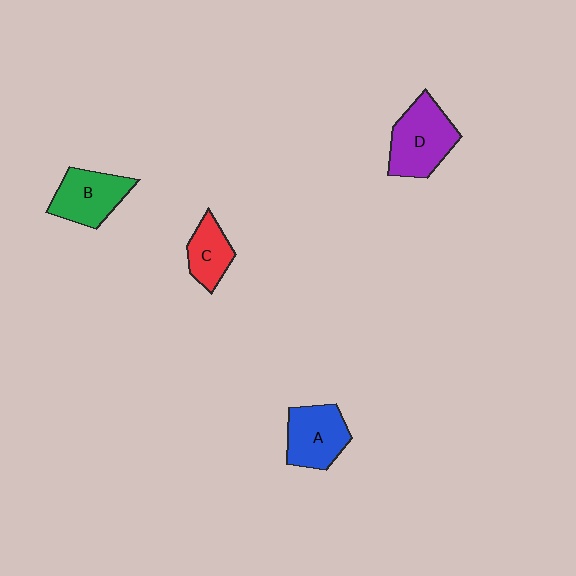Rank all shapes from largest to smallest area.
From largest to smallest: D (purple), A (blue), B (green), C (red).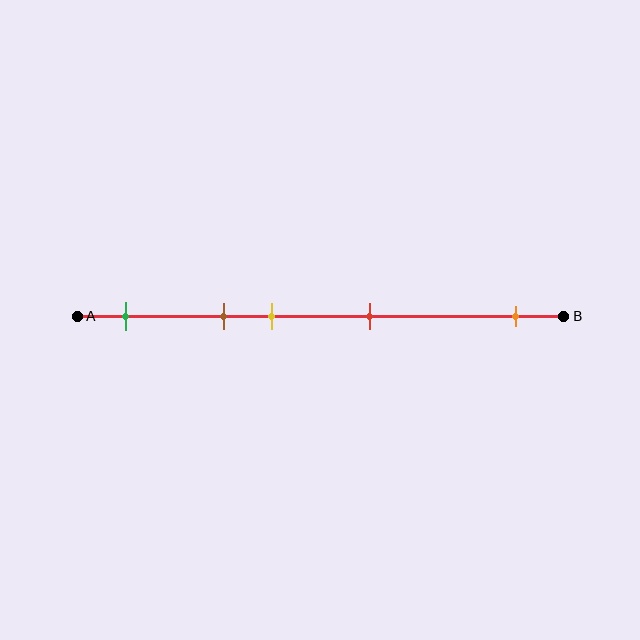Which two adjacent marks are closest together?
The brown and yellow marks are the closest adjacent pair.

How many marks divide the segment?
There are 5 marks dividing the segment.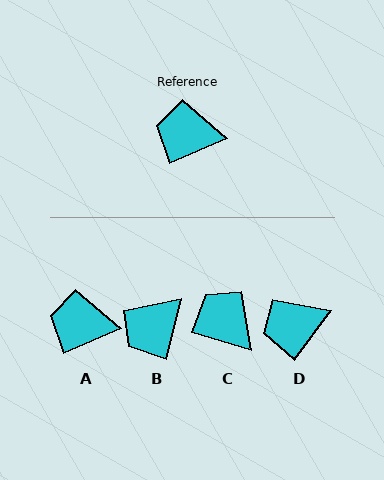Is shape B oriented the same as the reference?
No, it is off by about 53 degrees.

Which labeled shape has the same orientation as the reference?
A.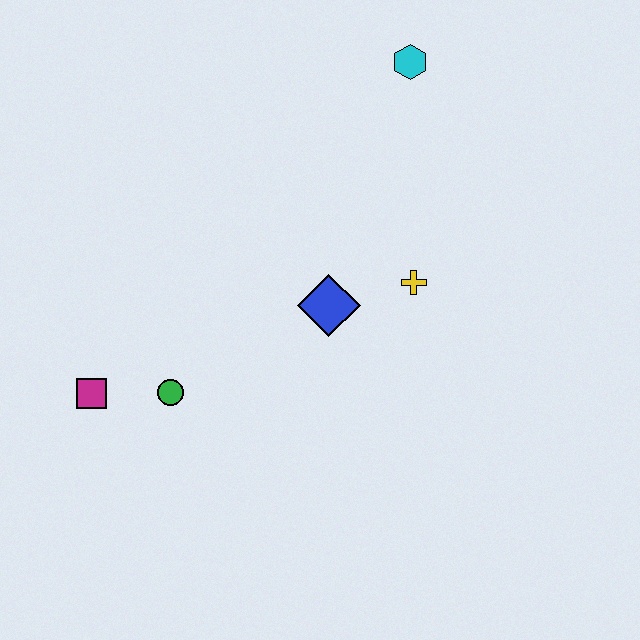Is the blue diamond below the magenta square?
No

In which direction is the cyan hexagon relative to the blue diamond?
The cyan hexagon is above the blue diamond.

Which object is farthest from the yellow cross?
The magenta square is farthest from the yellow cross.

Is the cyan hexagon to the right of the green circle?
Yes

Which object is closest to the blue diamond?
The yellow cross is closest to the blue diamond.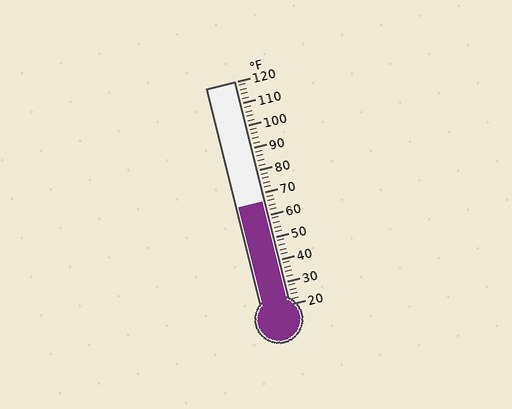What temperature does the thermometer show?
The thermometer shows approximately 66°F.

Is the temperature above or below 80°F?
The temperature is below 80°F.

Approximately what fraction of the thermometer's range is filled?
The thermometer is filled to approximately 45% of its range.